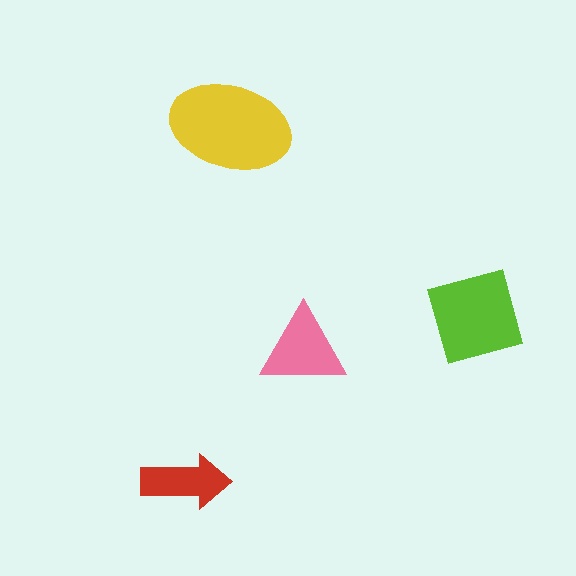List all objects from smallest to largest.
The red arrow, the pink triangle, the lime square, the yellow ellipse.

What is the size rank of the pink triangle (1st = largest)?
3rd.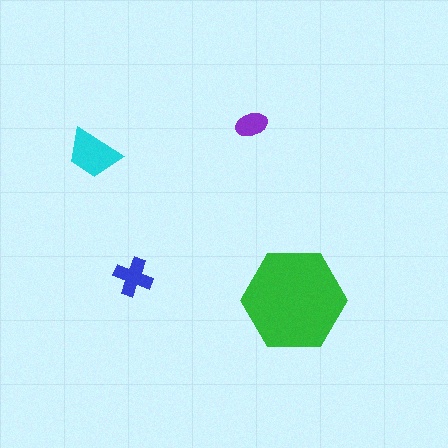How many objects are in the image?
There are 4 objects in the image.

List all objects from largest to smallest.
The green hexagon, the cyan trapezoid, the blue cross, the purple ellipse.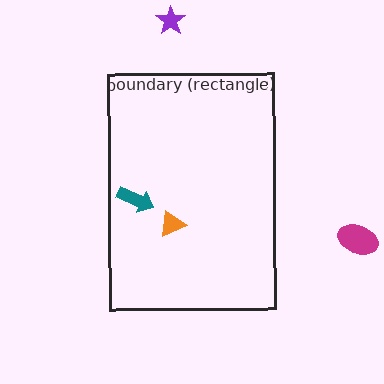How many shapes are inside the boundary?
2 inside, 2 outside.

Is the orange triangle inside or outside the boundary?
Inside.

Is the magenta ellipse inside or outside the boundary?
Outside.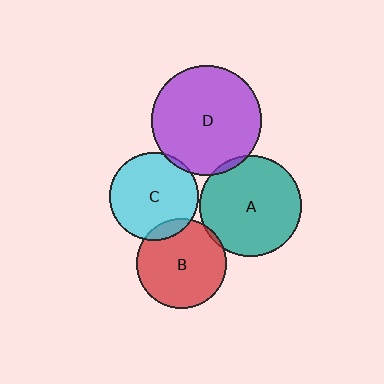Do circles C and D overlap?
Yes.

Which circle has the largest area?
Circle D (purple).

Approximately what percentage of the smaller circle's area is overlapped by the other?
Approximately 5%.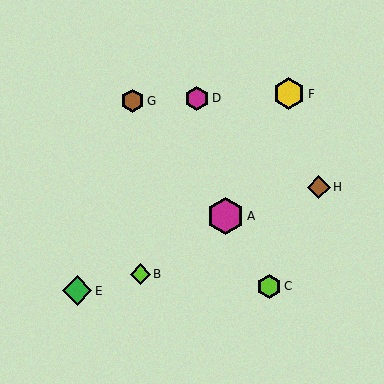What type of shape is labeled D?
Shape D is a magenta hexagon.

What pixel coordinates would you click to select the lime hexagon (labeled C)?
Click at (269, 286) to select the lime hexagon C.